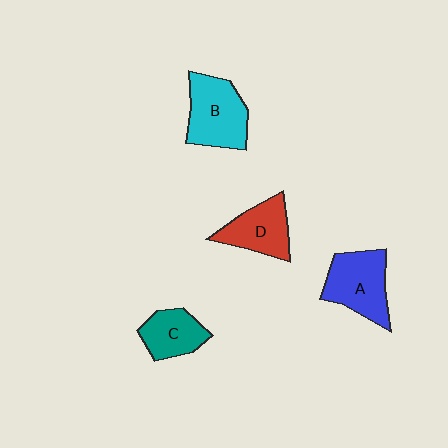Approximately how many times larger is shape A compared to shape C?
Approximately 1.4 times.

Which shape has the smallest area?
Shape C (teal).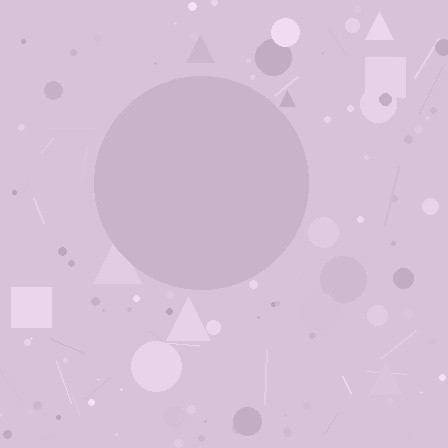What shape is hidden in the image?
A circle is hidden in the image.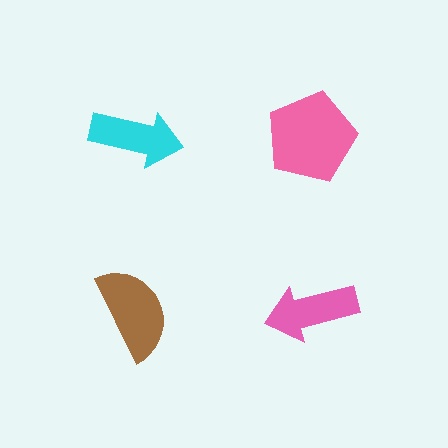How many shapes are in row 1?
2 shapes.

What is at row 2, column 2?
A pink arrow.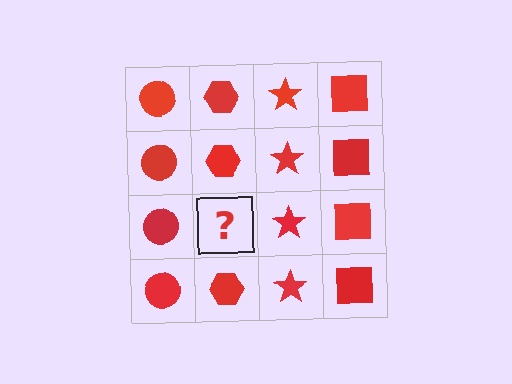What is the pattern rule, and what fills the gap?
The rule is that each column has a consistent shape. The gap should be filled with a red hexagon.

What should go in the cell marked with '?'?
The missing cell should contain a red hexagon.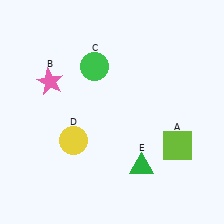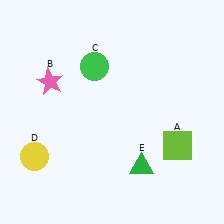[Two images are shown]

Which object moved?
The yellow circle (D) moved left.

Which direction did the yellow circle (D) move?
The yellow circle (D) moved left.